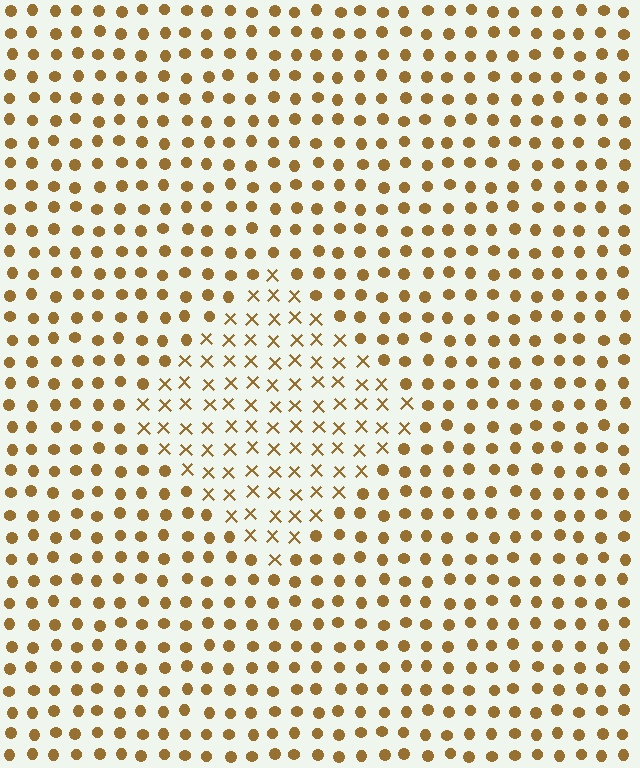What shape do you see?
I see a diamond.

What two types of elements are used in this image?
The image uses X marks inside the diamond region and circles outside it.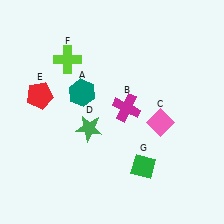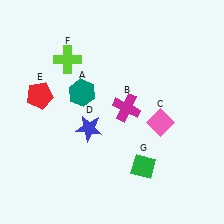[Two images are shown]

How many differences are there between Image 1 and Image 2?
There is 1 difference between the two images.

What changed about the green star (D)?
In Image 1, D is green. In Image 2, it changed to blue.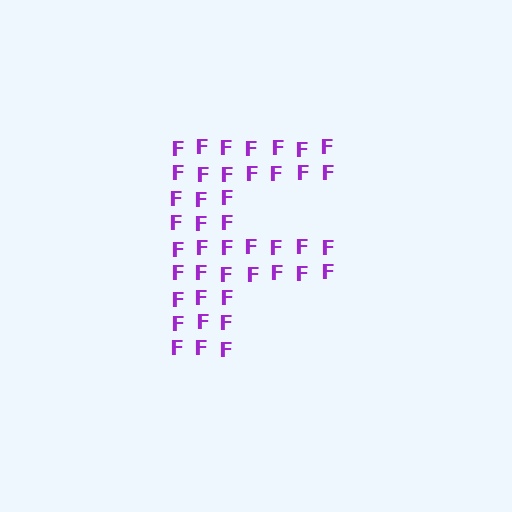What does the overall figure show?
The overall figure shows the letter F.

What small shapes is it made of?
It is made of small letter F's.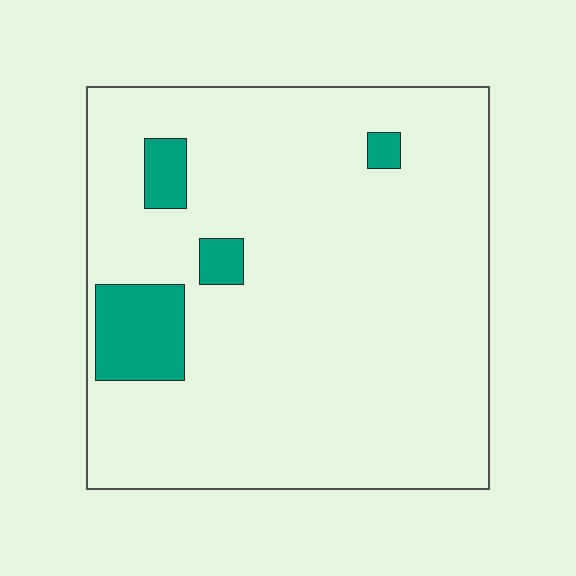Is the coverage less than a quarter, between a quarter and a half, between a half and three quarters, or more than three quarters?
Less than a quarter.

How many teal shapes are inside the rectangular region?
4.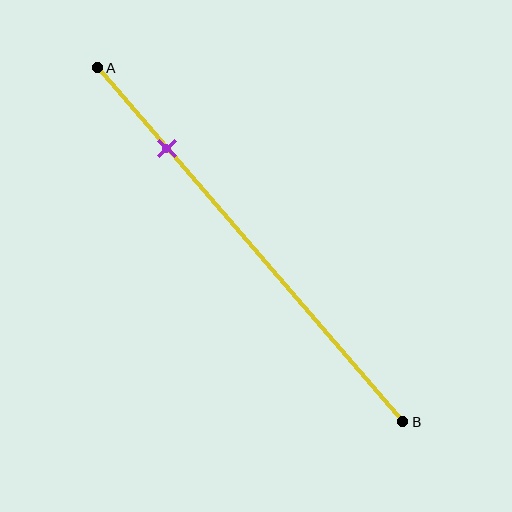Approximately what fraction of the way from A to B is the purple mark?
The purple mark is approximately 25% of the way from A to B.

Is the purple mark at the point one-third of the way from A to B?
No, the mark is at about 25% from A, not at the 33% one-third point.